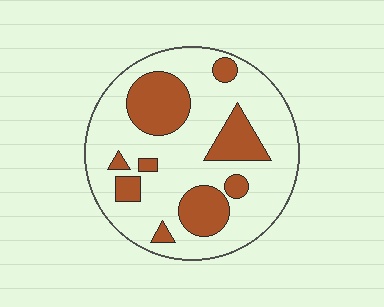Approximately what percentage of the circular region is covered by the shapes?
Approximately 30%.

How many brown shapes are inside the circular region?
9.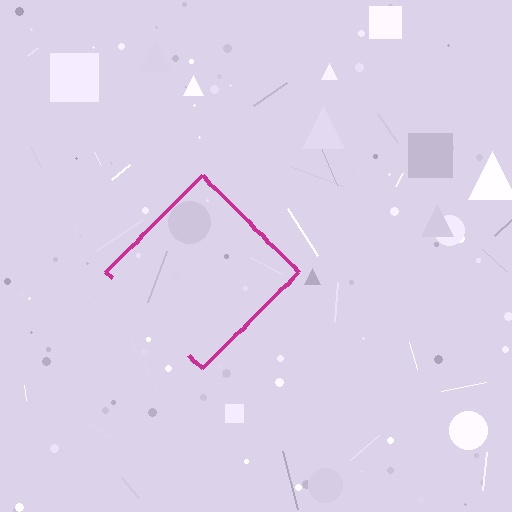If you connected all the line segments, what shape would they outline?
They would outline a diamond.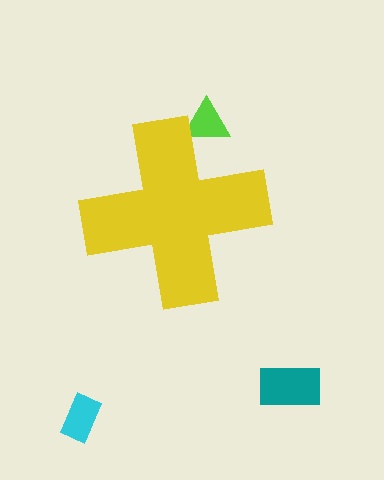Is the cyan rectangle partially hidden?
No, the cyan rectangle is fully visible.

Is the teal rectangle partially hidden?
No, the teal rectangle is fully visible.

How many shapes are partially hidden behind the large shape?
1 shape is partially hidden.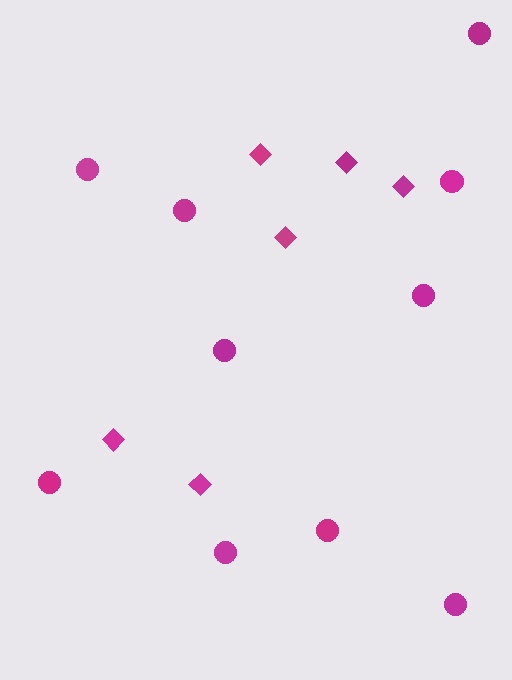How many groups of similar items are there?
There are 2 groups: one group of diamonds (6) and one group of circles (10).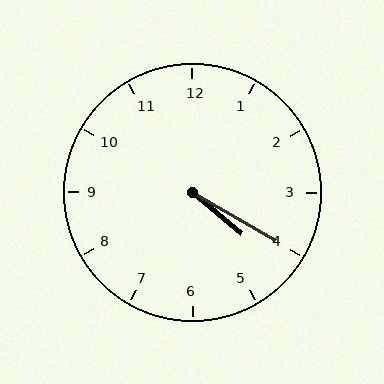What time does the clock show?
4:20.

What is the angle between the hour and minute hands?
Approximately 10 degrees.